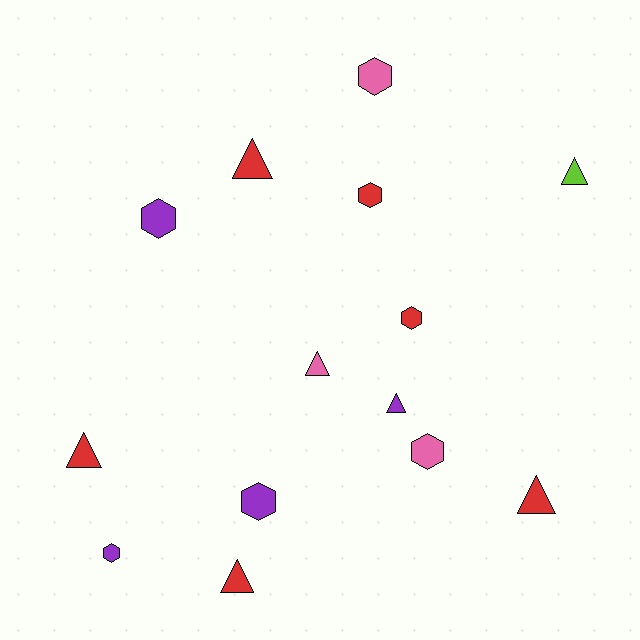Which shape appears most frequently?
Triangle, with 7 objects.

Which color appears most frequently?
Red, with 6 objects.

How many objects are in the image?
There are 14 objects.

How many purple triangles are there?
There is 1 purple triangle.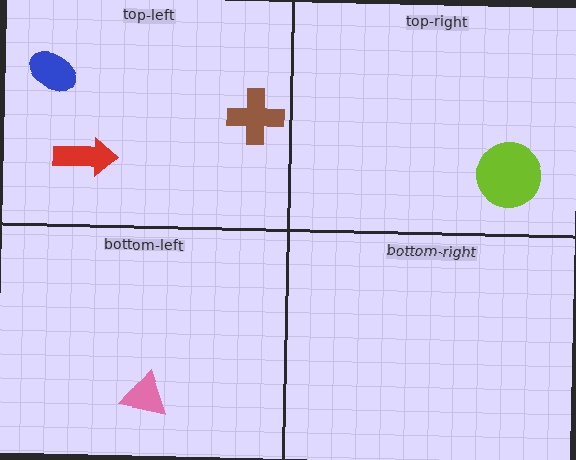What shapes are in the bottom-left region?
The pink triangle.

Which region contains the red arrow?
The top-left region.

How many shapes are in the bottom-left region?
1.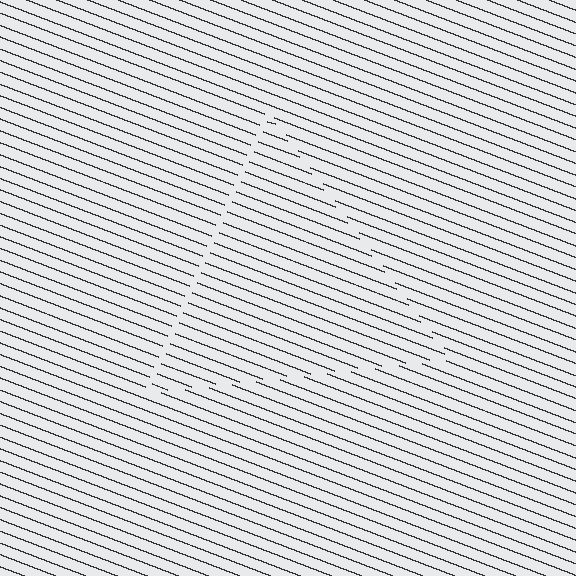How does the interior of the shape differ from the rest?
The interior of the shape contains the same grating, shifted by half a period — the contour is defined by the phase discontinuity where line-ends from the inner and outer gratings abut.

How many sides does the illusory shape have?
3 sides — the line-ends trace a triangle.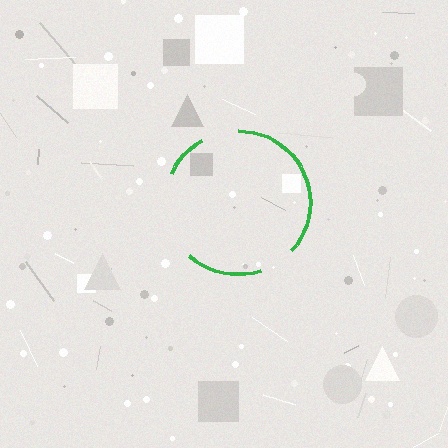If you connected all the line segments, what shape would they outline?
They would outline a circle.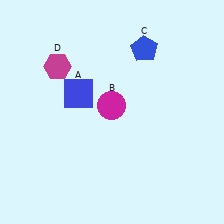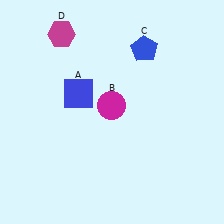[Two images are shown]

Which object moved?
The magenta hexagon (D) moved up.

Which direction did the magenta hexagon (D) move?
The magenta hexagon (D) moved up.